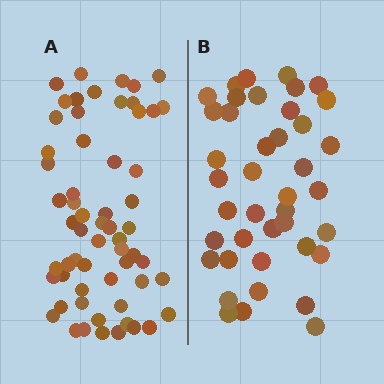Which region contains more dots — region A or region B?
Region A (the left region) has more dots.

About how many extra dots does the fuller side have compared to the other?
Region A has approximately 20 more dots than region B.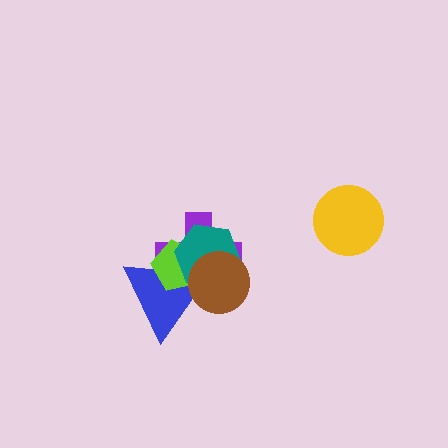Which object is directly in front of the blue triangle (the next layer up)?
The lime pentagon is directly in front of the blue triangle.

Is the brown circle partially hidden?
No, no other shape covers it.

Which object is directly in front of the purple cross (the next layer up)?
The blue triangle is directly in front of the purple cross.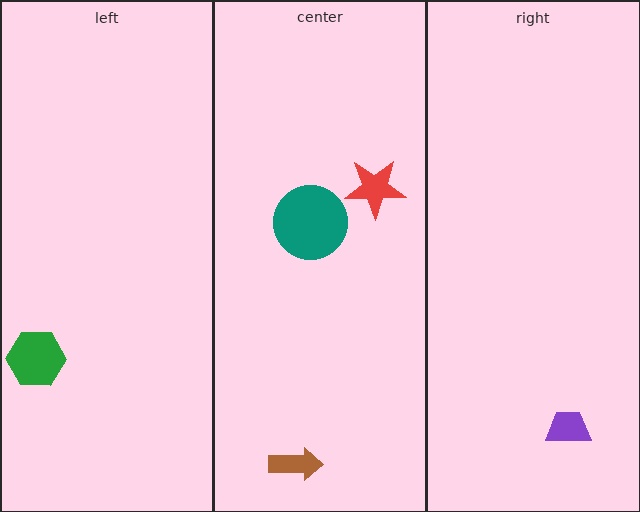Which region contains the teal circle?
The center region.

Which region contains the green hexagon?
The left region.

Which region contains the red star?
The center region.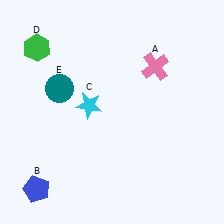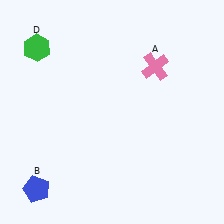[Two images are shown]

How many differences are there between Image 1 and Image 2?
There are 2 differences between the two images.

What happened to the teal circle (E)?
The teal circle (E) was removed in Image 2. It was in the top-left area of Image 1.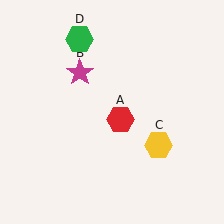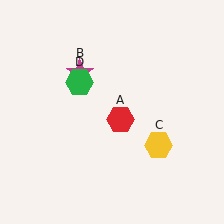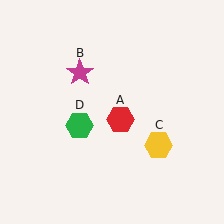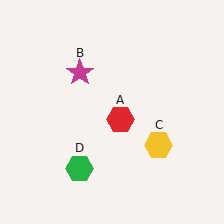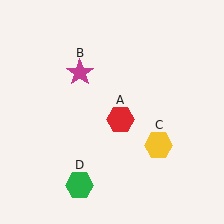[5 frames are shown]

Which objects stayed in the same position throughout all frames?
Red hexagon (object A) and magenta star (object B) and yellow hexagon (object C) remained stationary.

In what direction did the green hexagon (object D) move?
The green hexagon (object D) moved down.